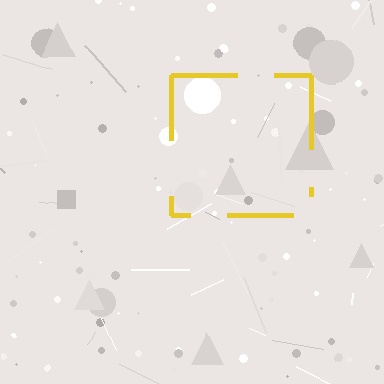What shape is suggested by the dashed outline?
The dashed outline suggests a square.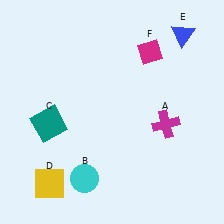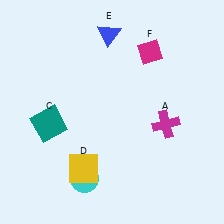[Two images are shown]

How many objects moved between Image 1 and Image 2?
2 objects moved between the two images.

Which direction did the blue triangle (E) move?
The blue triangle (E) moved left.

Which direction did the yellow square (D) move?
The yellow square (D) moved right.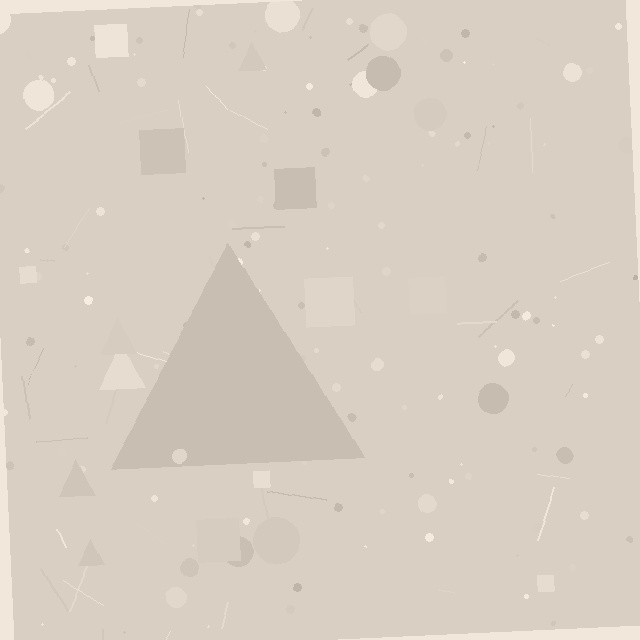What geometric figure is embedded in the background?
A triangle is embedded in the background.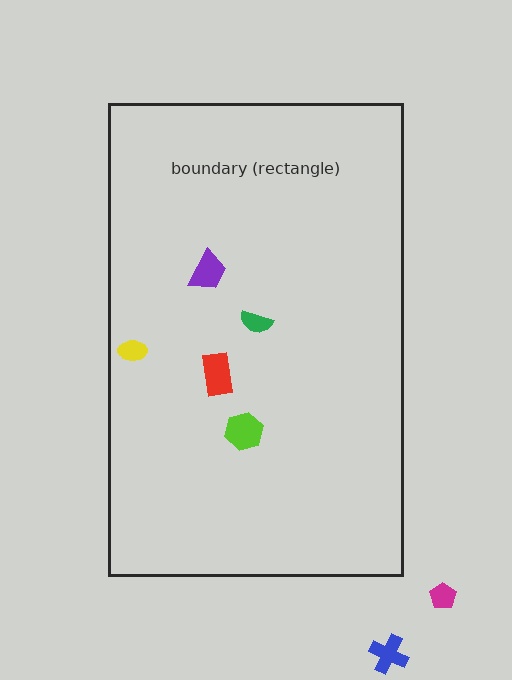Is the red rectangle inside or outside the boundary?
Inside.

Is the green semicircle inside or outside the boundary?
Inside.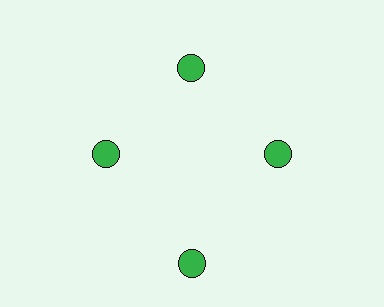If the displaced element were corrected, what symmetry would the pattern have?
It would have 4-fold rotational symmetry — the pattern would map onto itself every 90 degrees.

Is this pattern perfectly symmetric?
No. The 4 green circles are arranged in a ring, but one element near the 6 o'clock position is pushed outward from the center, breaking the 4-fold rotational symmetry.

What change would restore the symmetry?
The symmetry would be restored by moving it inward, back onto the ring so that all 4 circles sit at equal angles and equal distance from the center.